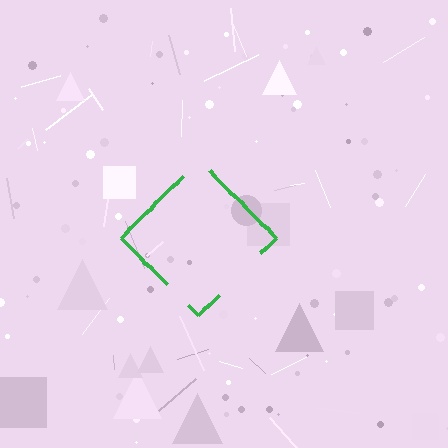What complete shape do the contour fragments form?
The contour fragments form a diamond.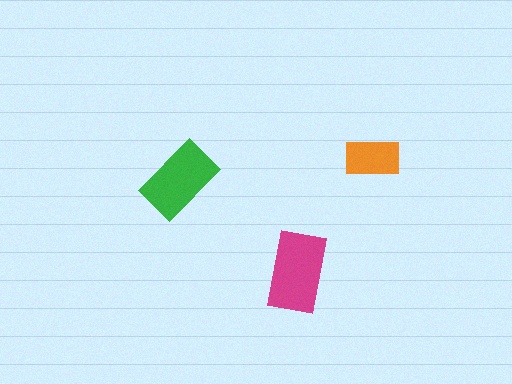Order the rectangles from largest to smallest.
the magenta one, the green one, the orange one.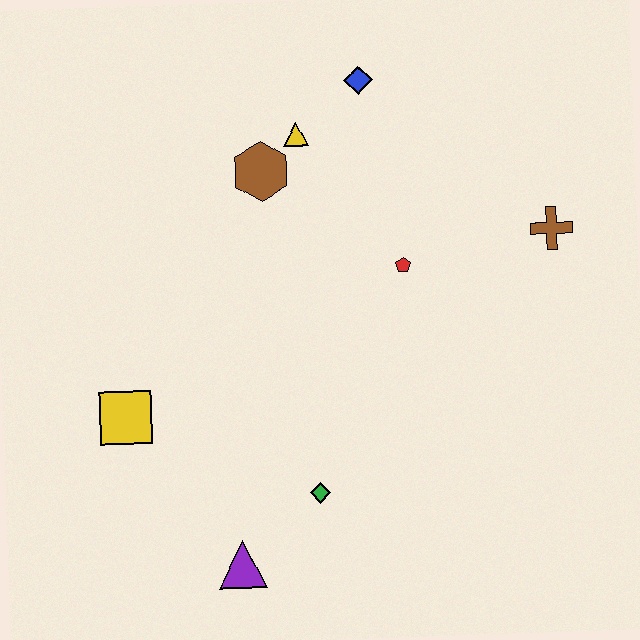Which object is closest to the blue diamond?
The yellow triangle is closest to the blue diamond.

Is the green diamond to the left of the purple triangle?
No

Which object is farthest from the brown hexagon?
The purple triangle is farthest from the brown hexagon.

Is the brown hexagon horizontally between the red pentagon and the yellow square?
Yes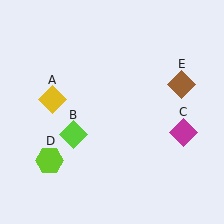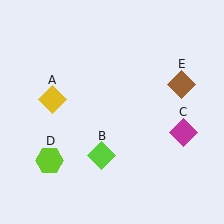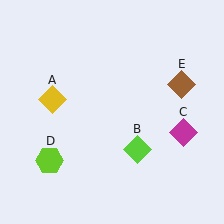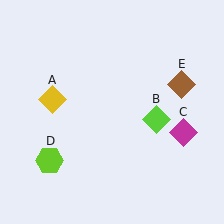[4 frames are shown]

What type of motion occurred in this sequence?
The lime diamond (object B) rotated counterclockwise around the center of the scene.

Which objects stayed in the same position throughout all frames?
Yellow diamond (object A) and magenta diamond (object C) and lime hexagon (object D) and brown diamond (object E) remained stationary.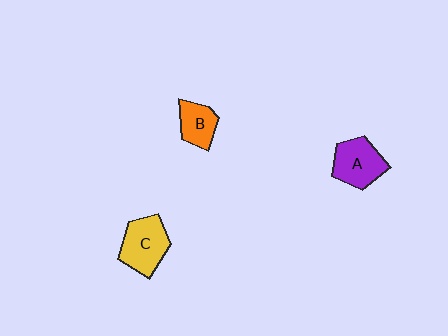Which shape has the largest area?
Shape C (yellow).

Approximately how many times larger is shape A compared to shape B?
Approximately 1.4 times.